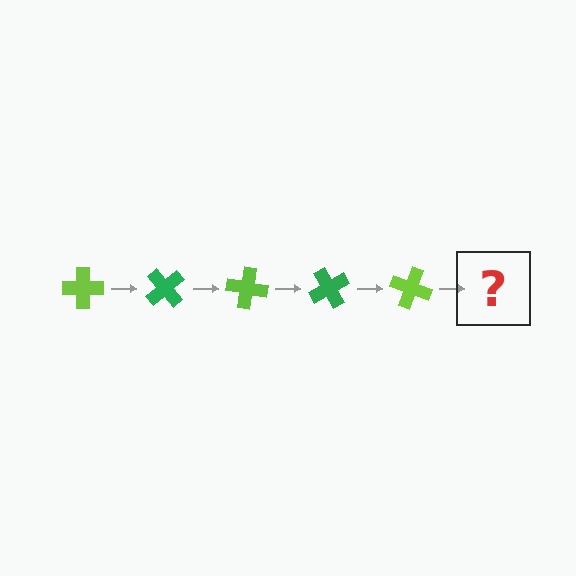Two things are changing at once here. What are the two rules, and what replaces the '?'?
The two rules are that it rotates 50 degrees each step and the color cycles through lime and green. The '?' should be a green cross, rotated 250 degrees from the start.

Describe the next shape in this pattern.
It should be a green cross, rotated 250 degrees from the start.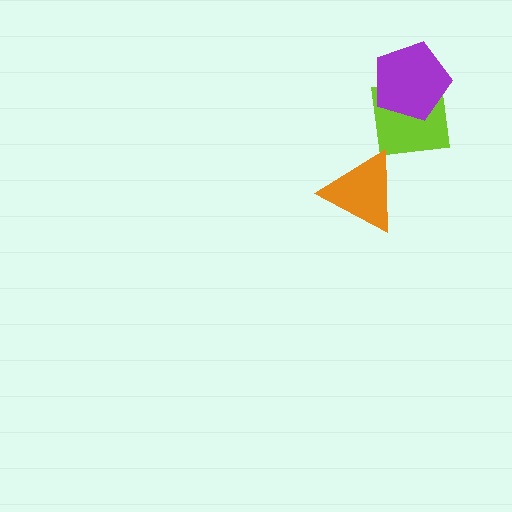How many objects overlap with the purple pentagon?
1 object overlaps with the purple pentagon.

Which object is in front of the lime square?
The purple pentagon is in front of the lime square.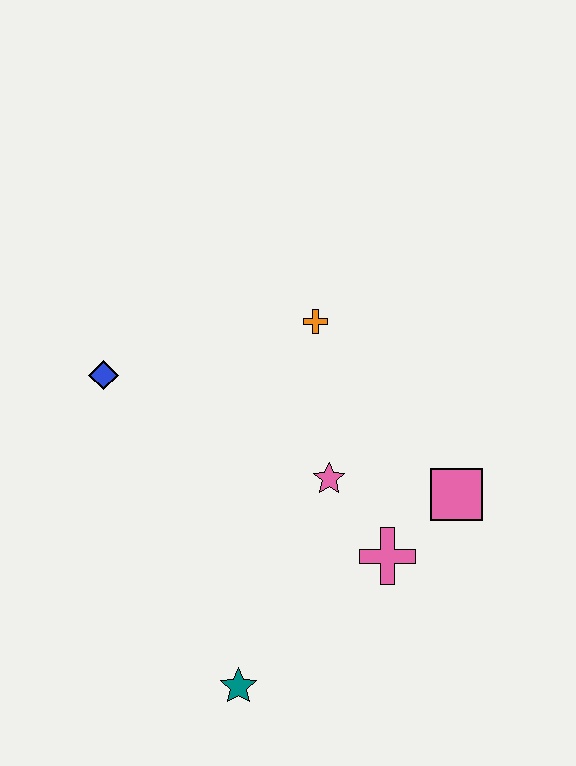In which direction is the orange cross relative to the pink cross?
The orange cross is above the pink cross.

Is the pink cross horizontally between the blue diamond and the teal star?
No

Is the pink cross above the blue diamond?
No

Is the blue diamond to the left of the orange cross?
Yes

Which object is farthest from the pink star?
The blue diamond is farthest from the pink star.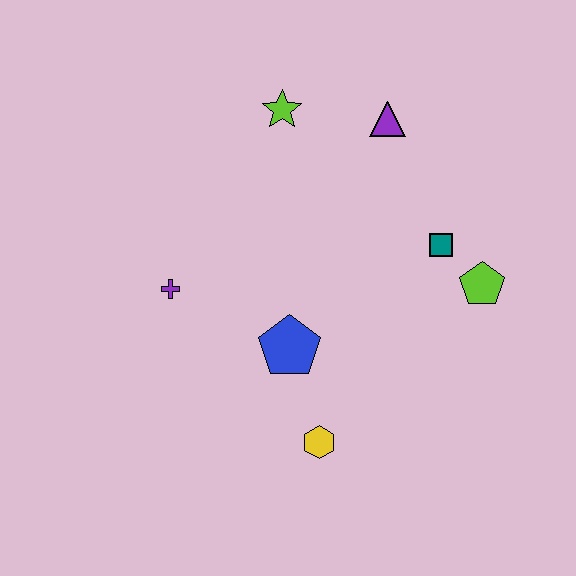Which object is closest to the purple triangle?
The lime star is closest to the purple triangle.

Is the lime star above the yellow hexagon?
Yes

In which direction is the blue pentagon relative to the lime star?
The blue pentagon is below the lime star.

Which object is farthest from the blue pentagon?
The purple triangle is farthest from the blue pentagon.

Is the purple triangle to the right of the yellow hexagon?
Yes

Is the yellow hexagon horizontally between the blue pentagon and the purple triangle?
Yes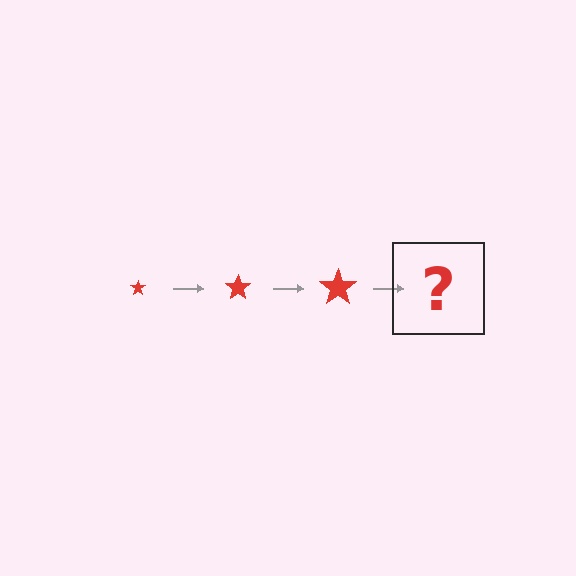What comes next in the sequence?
The next element should be a red star, larger than the previous one.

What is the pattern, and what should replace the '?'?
The pattern is that the star gets progressively larger each step. The '?' should be a red star, larger than the previous one.